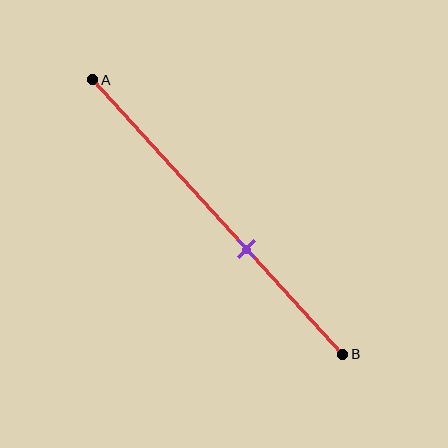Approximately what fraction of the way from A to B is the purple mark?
The purple mark is approximately 60% of the way from A to B.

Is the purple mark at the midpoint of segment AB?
No, the mark is at about 60% from A, not at the 50% midpoint.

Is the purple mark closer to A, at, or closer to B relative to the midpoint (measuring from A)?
The purple mark is closer to point B than the midpoint of segment AB.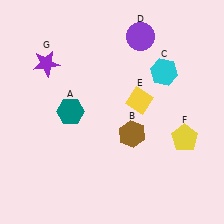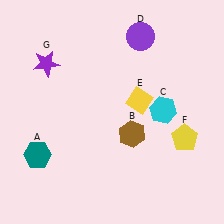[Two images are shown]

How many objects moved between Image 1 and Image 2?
2 objects moved between the two images.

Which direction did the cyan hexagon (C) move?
The cyan hexagon (C) moved down.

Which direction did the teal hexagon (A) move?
The teal hexagon (A) moved down.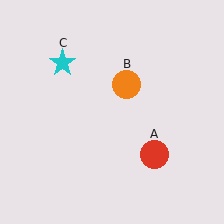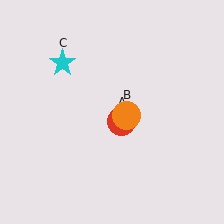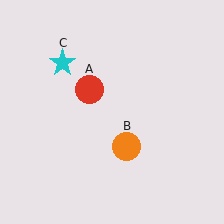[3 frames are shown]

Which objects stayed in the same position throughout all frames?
Cyan star (object C) remained stationary.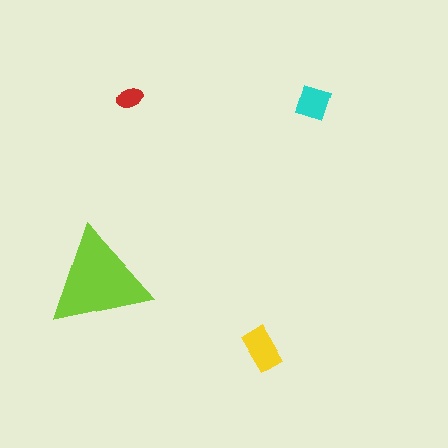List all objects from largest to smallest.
The lime triangle, the yellow rectangle, the cyan square, the red ellipse.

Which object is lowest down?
The yellow rectangle is bottommost.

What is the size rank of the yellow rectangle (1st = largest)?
2nd.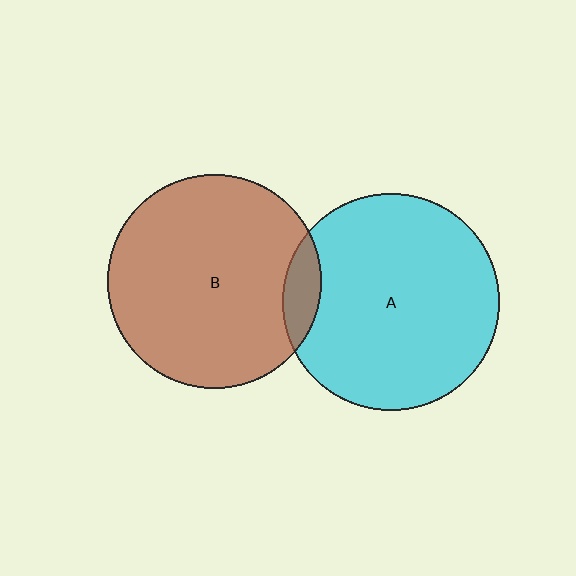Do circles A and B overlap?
Yes.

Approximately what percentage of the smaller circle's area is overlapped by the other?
Approximately 10%.